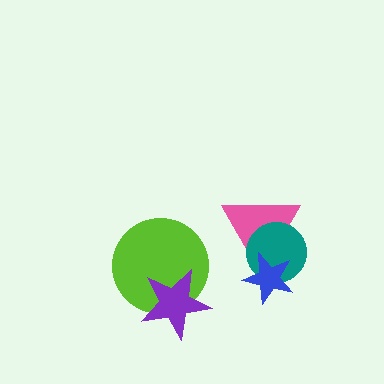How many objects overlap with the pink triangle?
2 objects overlap with the pink triangle.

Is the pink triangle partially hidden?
Yes, it is partially covered by another shape.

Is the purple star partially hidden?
No, no other shape covers it.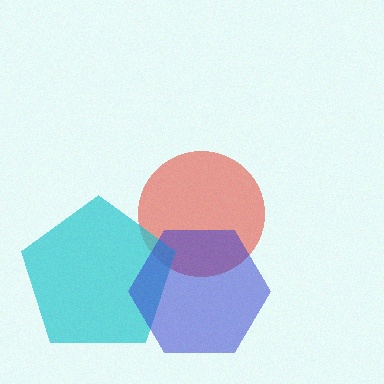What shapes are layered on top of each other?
The layered shapes are: a red circle, a cyan pentagon, a blue hexagon.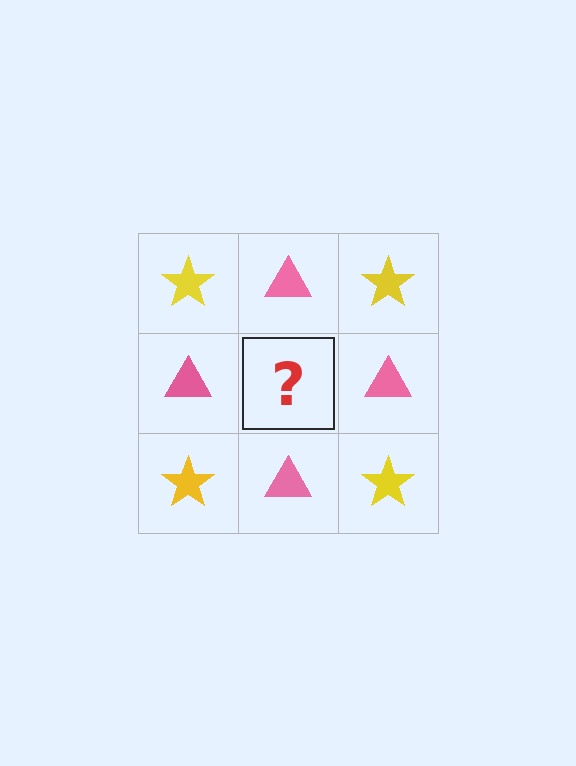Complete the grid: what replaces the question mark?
The question mark should be replaced with a yellow star.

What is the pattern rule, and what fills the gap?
The rule is that it alternates yellow star and pink triangle in a checkerboard pattern. The gap should be filled with a yellow star.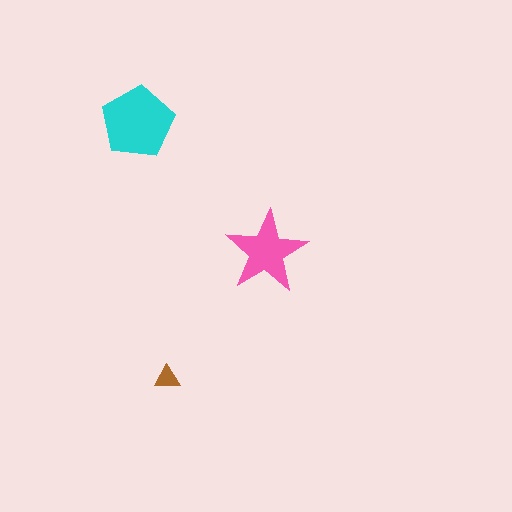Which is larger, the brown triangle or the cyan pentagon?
The cyan pentagon.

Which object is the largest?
The cyan pentagon.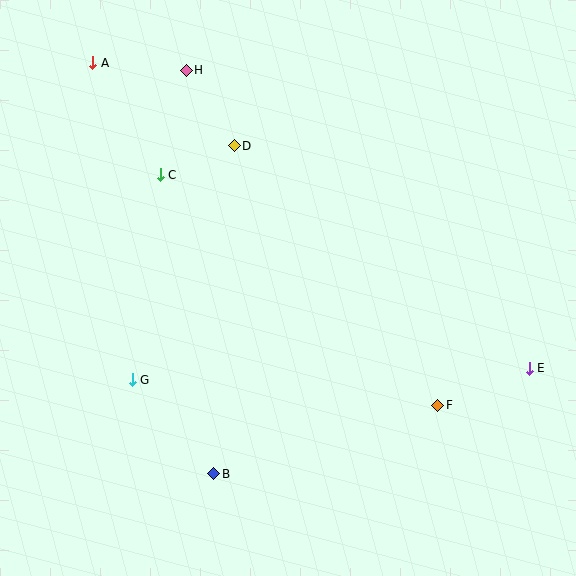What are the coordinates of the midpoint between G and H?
The midpoint between G and H is at (159, 225).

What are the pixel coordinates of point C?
Point C is at (160, 175).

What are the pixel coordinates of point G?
Point G is at (132, 380).